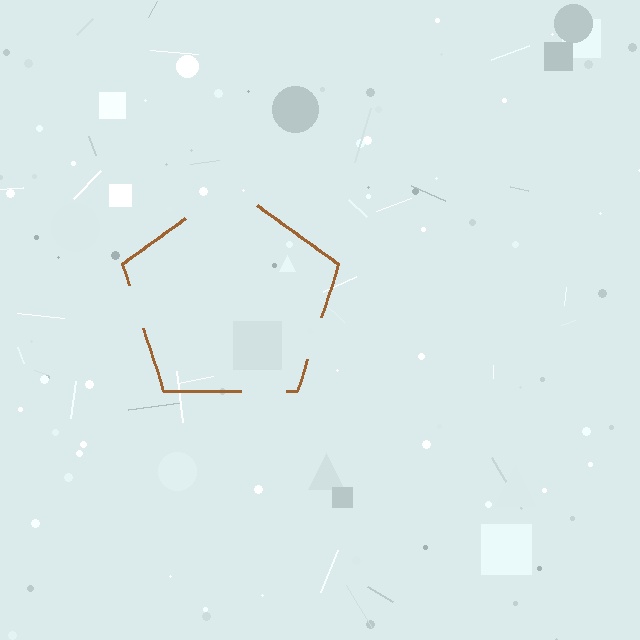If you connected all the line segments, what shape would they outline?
They would outline a pentagon.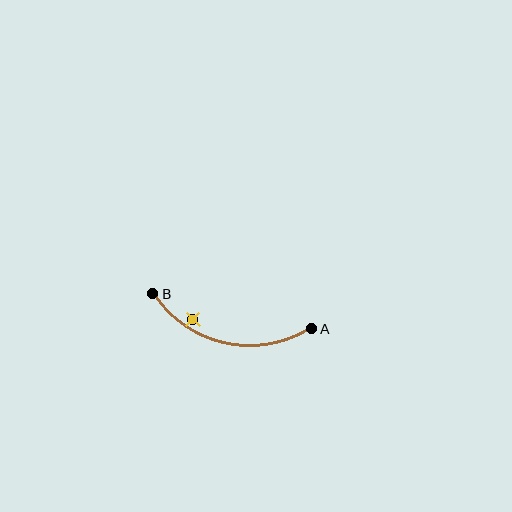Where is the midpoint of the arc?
The arc midpoint is the point on the curve farthest from the straight line joining A and B. It sits below that line.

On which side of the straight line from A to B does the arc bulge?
The arc bulges below the straight line connecting A and B.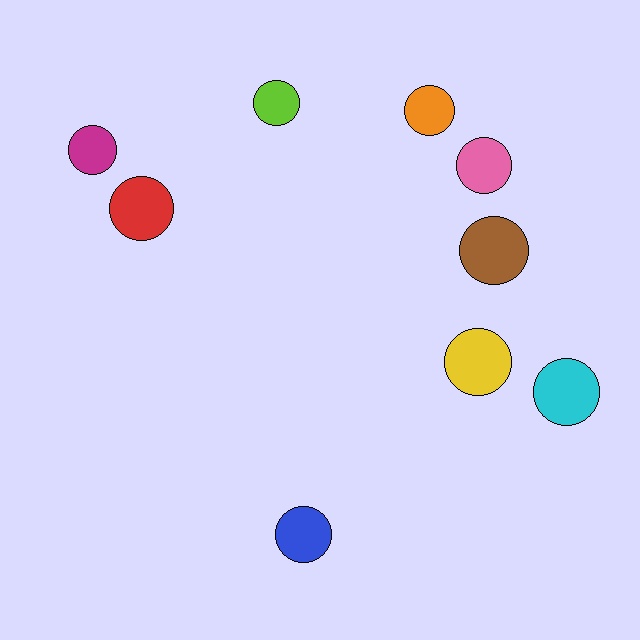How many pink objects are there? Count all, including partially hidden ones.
There is 1 pink object.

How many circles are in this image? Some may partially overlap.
There are 9 circles.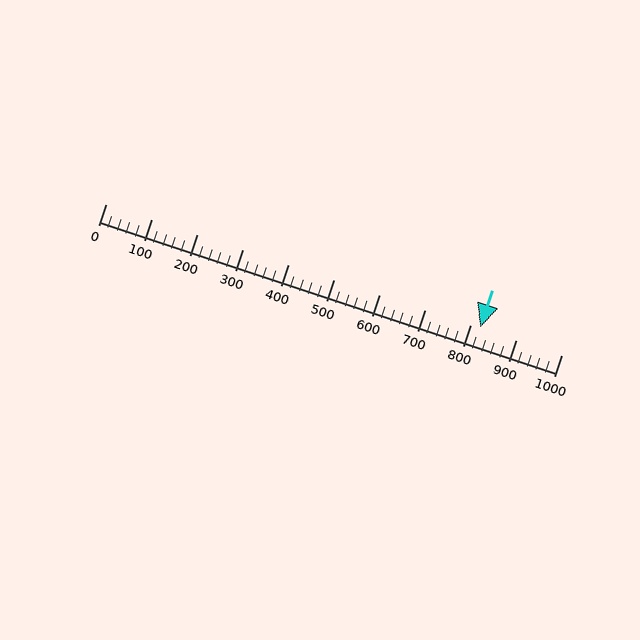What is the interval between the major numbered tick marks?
The major tick marks are spaced 100 units apart.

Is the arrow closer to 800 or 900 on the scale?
The arrow is closer to 800.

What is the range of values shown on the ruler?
The ruler shows values from 0 to 1000.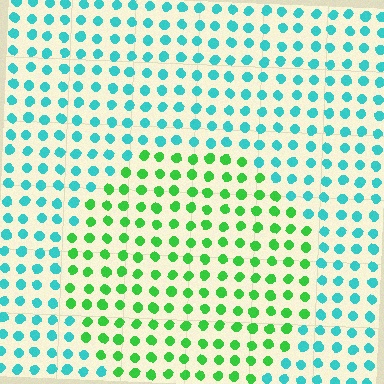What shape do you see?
I see a circle.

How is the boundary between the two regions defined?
The boundary is defined purely by a slight shift in hue (about 55 degrees). Spacing, size, and orientation are identical on both sides.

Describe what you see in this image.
The image is filled with small cyan elements in a uniform arrangement. A circle-shaped region is visible where the elements are tinted to a slightly different hue, forming a subtle color boundary.